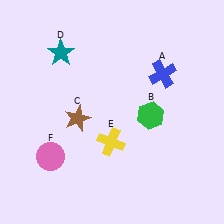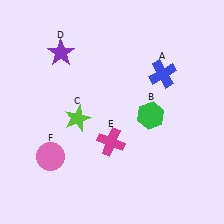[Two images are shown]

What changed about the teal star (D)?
In Image 1, D is teal. In Image 2, it changed to purple.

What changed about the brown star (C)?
In Image 1, C is brown. In Image 2, it changed to lime.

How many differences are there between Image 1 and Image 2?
There are 3 differences between the two images.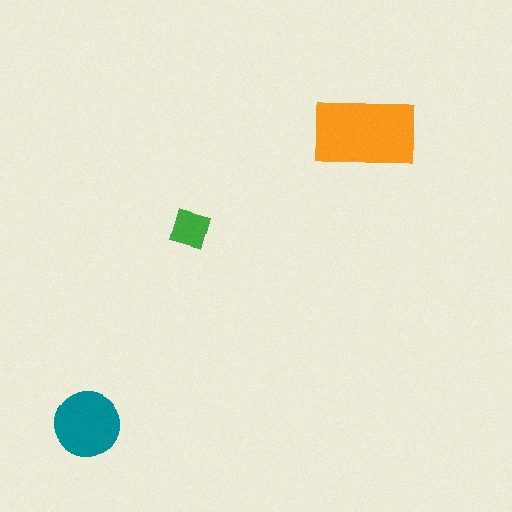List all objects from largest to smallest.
The orange rectangle, the teal circle, the green diamond.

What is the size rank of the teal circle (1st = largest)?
2nd.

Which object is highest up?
The orange rectangle is topmost.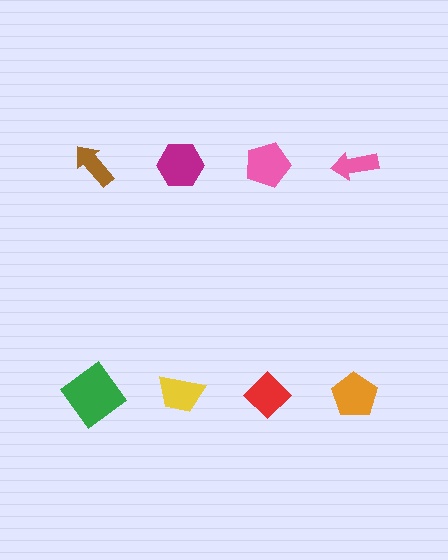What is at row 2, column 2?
A yellow trapezoid.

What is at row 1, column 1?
A brown arrow.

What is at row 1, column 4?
A pink arrow.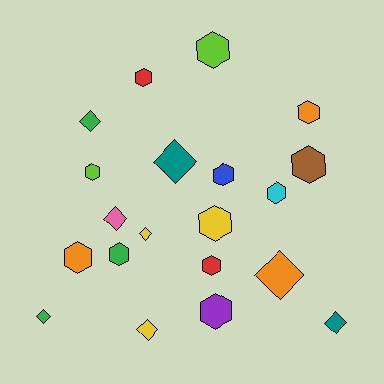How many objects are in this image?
There are 20 objects.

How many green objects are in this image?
There are 3 green objects.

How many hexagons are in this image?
There are 12 hexagons.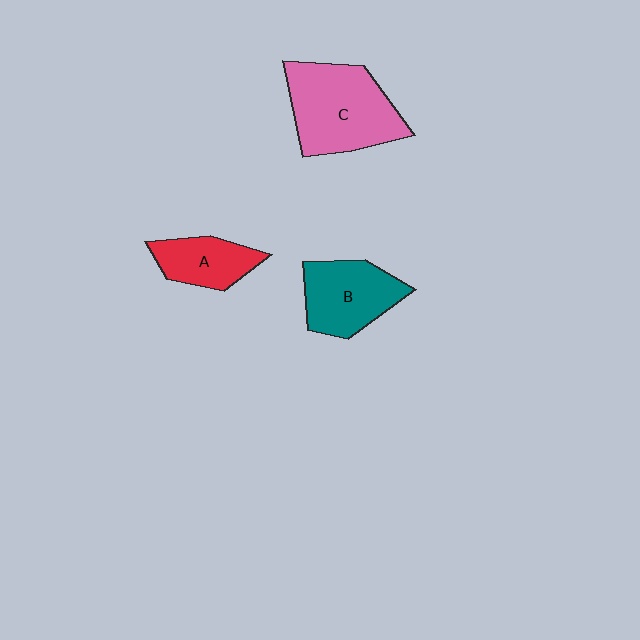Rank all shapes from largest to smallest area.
From largest to smallest: C (pink), B (teal), A (red).